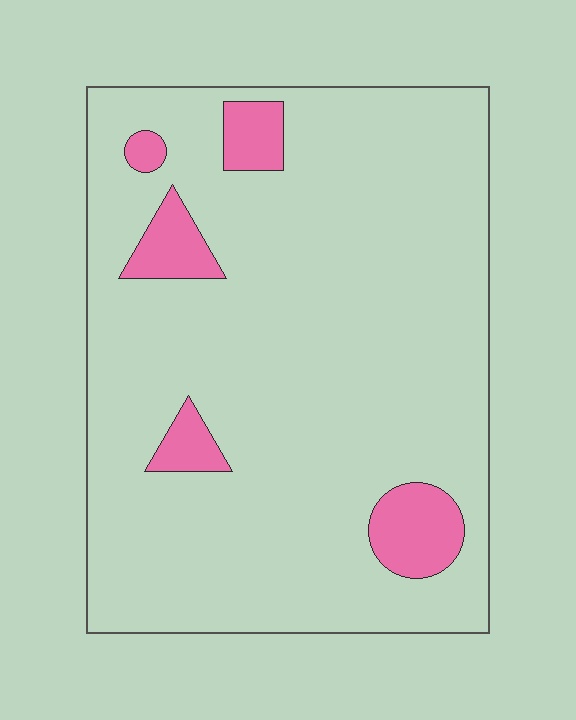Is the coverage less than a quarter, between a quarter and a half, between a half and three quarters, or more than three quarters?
Less than a quarter.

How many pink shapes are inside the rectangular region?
5.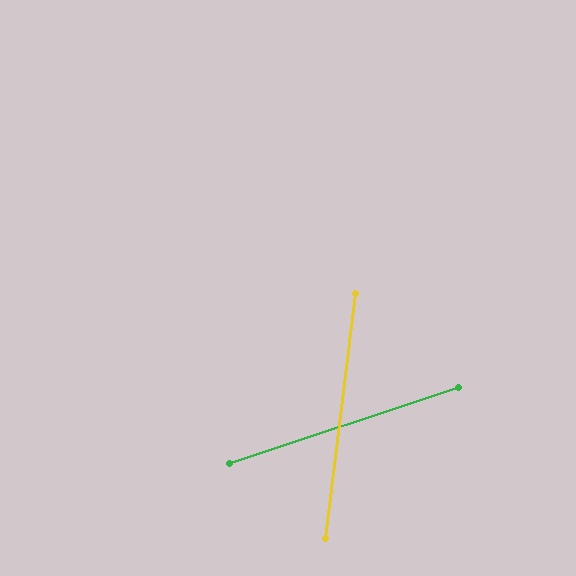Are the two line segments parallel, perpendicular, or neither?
Neither parallel nor perpendicular — they differ by about 65°.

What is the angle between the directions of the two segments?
Approximately 65 degrees.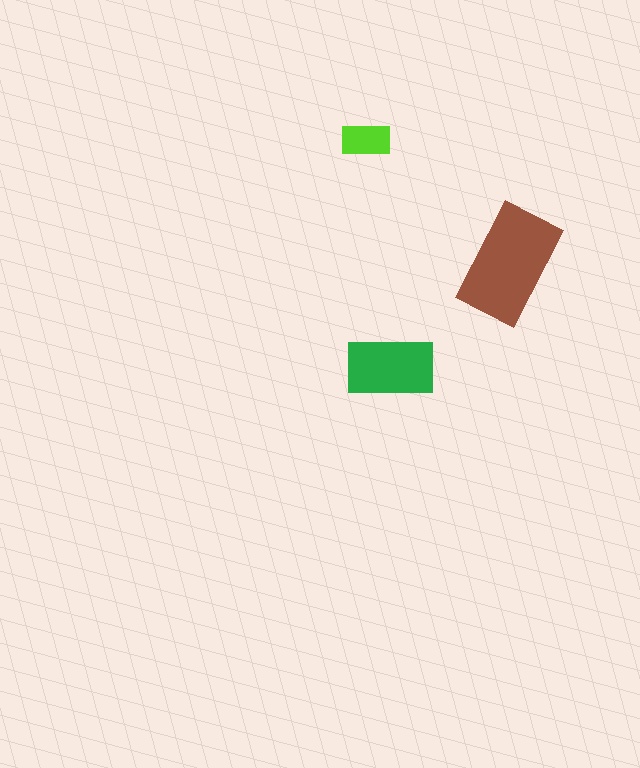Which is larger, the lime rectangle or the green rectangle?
The green one.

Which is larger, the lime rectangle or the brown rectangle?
The brown one.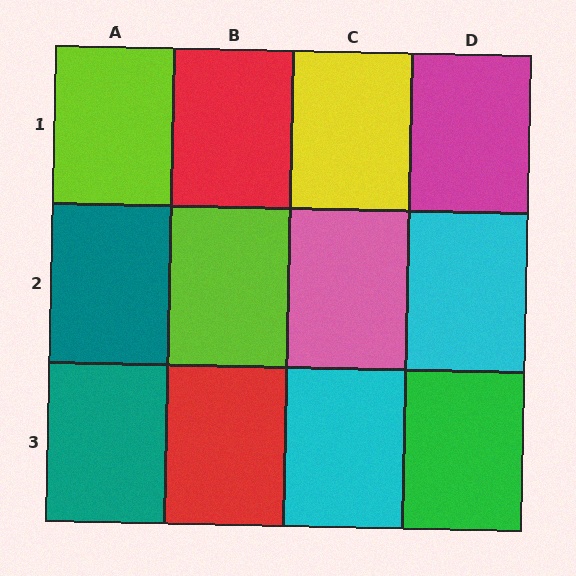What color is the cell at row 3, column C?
Cyan.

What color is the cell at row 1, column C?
Yellow.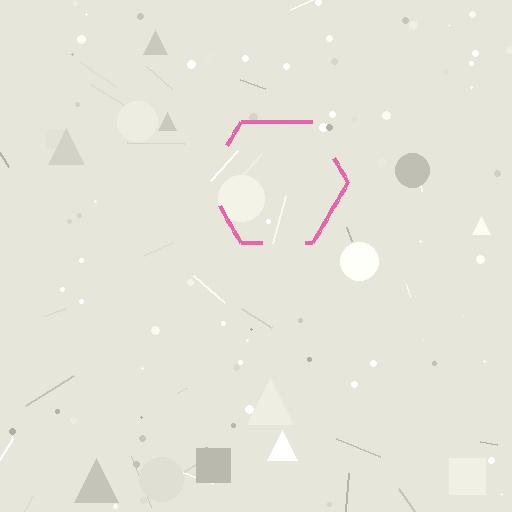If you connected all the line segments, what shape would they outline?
They would outline a hexagon.